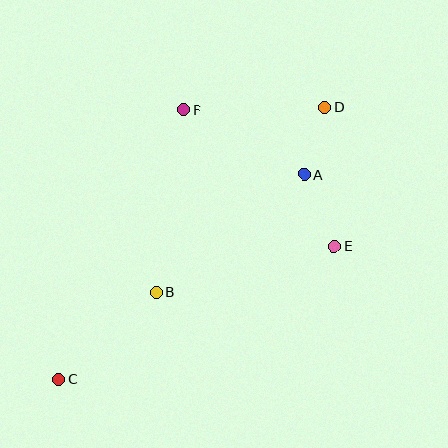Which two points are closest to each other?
Points A and D are closest to each other.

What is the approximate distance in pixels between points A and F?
The distance between A and F is approximately 136 pixels.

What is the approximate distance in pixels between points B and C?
The distance between B and C is approximately 130 pixels.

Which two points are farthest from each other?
Points C and D are farthest from each other.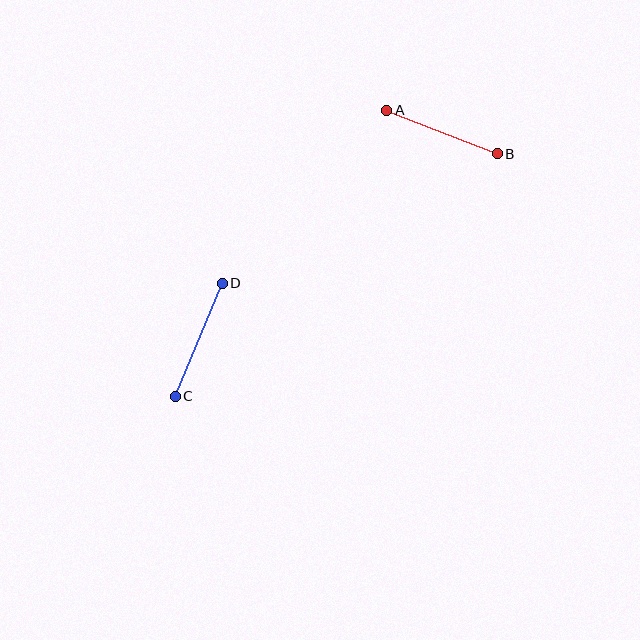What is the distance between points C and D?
The distance is approximately 123 pixels.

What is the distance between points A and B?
The distance is approximately 119 pixels.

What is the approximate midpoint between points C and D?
The midpoint is at approximately (199, 340) pixels.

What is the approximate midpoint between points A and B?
The midpoint is at approximately (442, 132) pixels.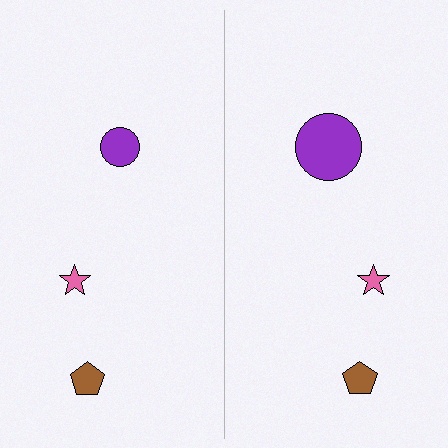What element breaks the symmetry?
The purple circle on the right side has a different size than its mirror counterpart.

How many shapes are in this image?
There are 6 shapes in this image.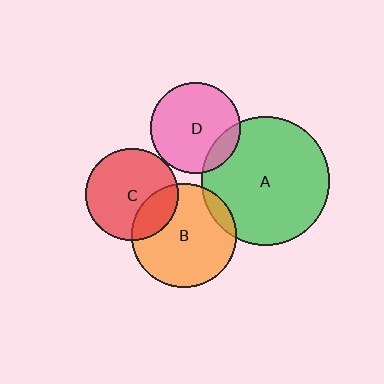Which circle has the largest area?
Circle A (green).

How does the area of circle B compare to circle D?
Approximately 1.3 times.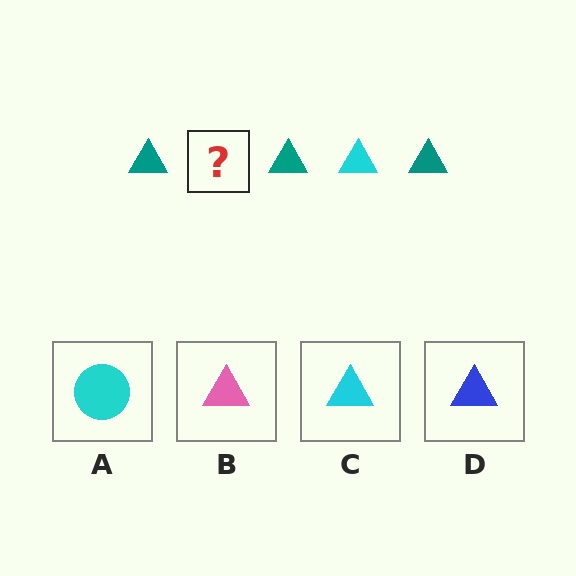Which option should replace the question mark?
Option C.